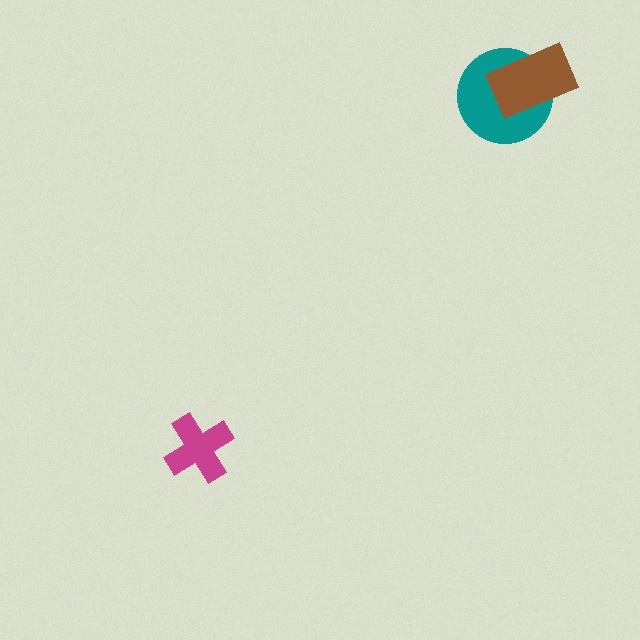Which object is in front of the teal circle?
The brown rectangle is in front of the teal circle.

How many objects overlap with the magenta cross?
0 objects overlap with the magenta cross.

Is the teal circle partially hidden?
Yes, it is partially covered by another shape.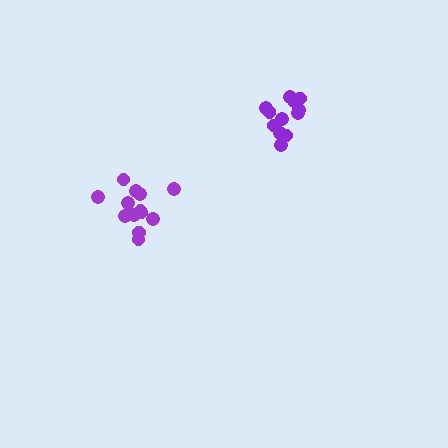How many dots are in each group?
Group 1: 13 dots, Group 2: 12 dots (25 total).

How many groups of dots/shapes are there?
There are 2 groups.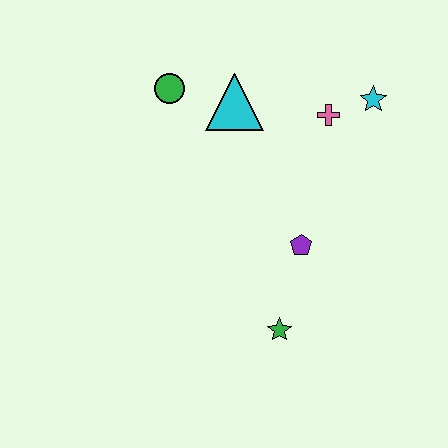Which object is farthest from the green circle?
The green star is farthest from the green circle.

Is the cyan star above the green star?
Yes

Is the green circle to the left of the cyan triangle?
Yes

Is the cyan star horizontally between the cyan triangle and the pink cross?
No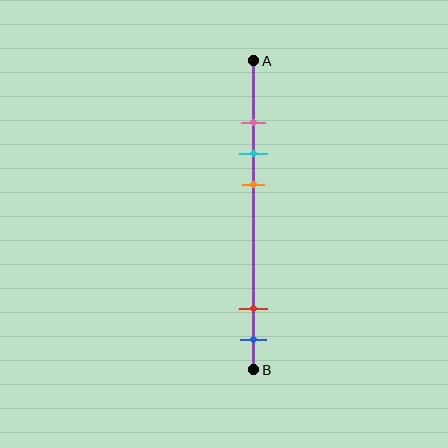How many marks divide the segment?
There are 5 marks dividing the segment.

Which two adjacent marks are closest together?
The pink and cyan marks are the closest adjacent pair.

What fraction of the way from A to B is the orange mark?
The orange mark is approximately 40% (0.4) of the way from A to B.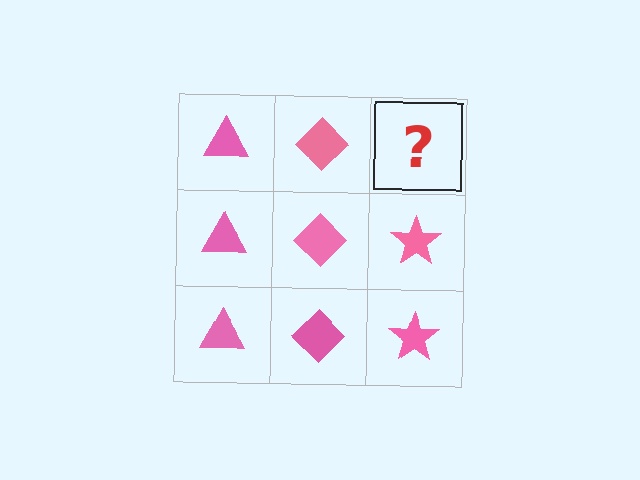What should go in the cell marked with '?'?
The missing cell should contain a pink star.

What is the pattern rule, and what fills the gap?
The rule is that each column has a consistent shape. The gap should be filled with a pink star.